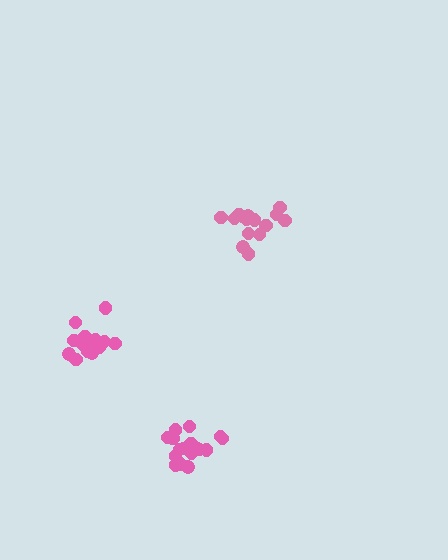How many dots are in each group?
Group 1: 18 dots, Group 2: 15 dots, Group 3: 14 dots (47 total).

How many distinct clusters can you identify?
There are 3 distinct clusters.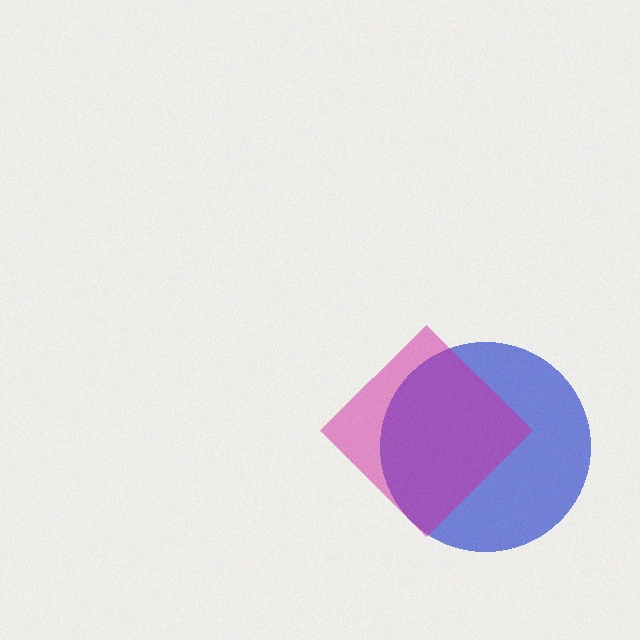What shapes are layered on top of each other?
The layered shapes are: a blue circle, a magenta diamond.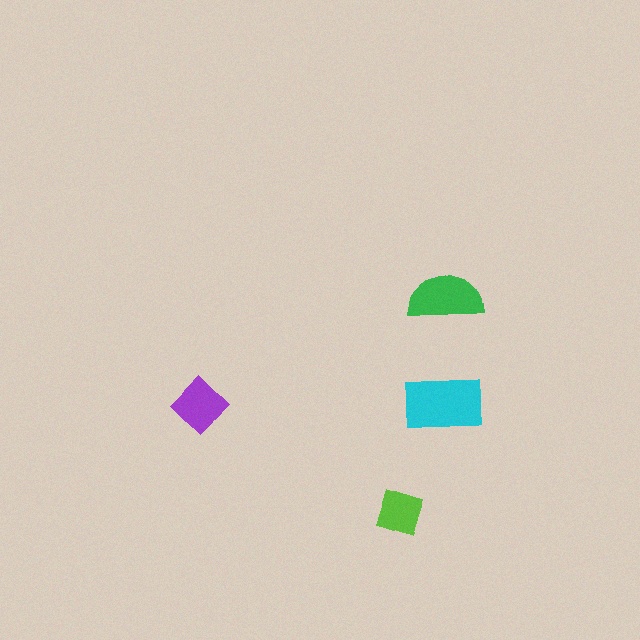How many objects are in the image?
There are 4 objects in the image.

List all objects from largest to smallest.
The cyan rectangle, the green semicircle, the purple diamond, the lime square.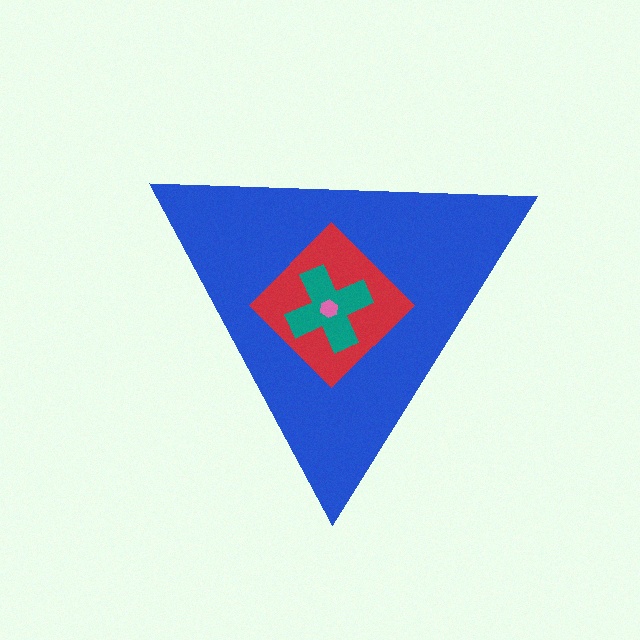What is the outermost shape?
The blue triangle.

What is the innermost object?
The pink hexagon.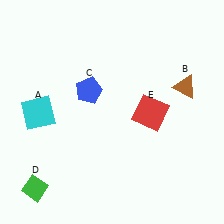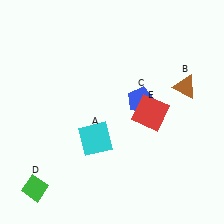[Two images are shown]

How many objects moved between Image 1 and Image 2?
2 objects moved between the two images.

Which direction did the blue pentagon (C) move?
The blue pentagon (C) moved right.